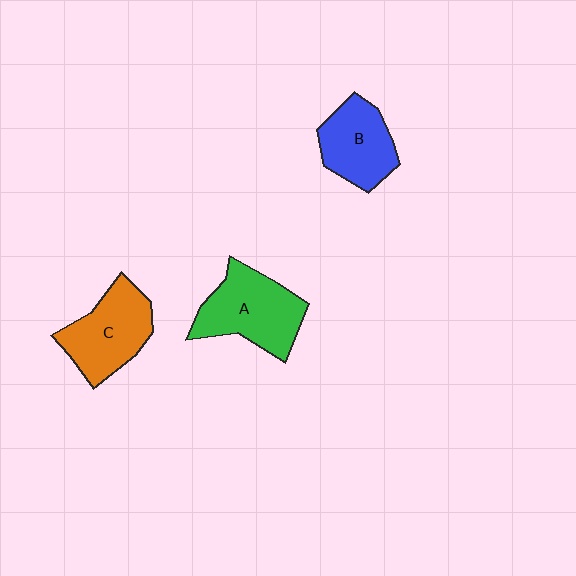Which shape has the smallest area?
Shape B (blue).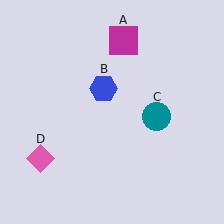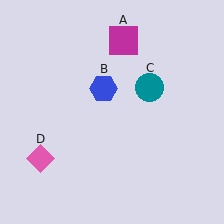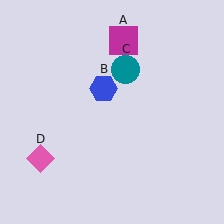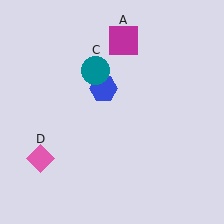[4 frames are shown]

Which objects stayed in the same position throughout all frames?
Magenta square (object A) and blue hexagon (object B) and pink diamond (object D) remained stationary.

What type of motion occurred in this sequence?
The teal circle (object C) rotated counterclockwise around the center of the scene.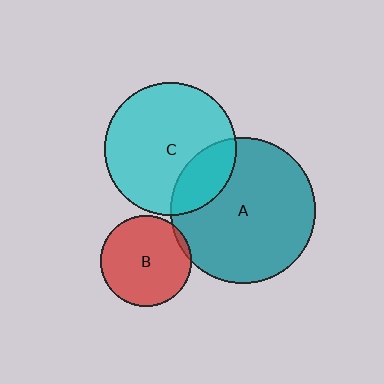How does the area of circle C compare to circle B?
Approximately 2.1 times.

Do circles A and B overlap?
Yes.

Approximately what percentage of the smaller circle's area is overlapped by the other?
Approximately 5%.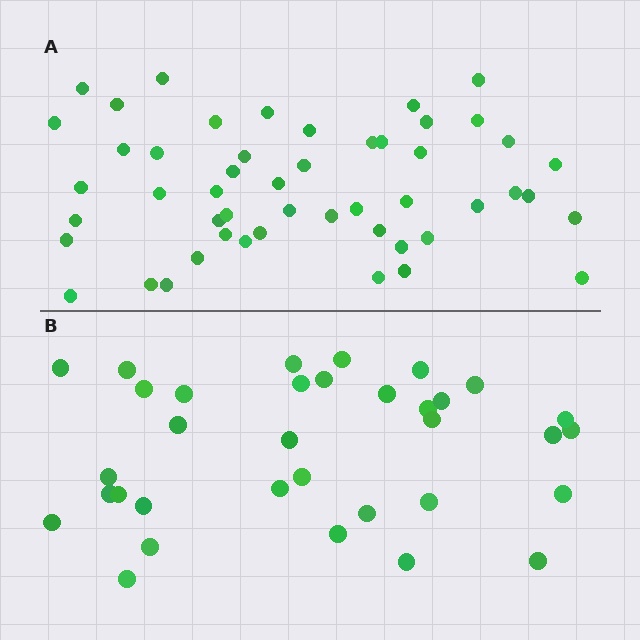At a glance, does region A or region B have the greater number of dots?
Region A (the top region) has more dots.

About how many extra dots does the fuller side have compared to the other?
Region A has approximately 15 more dots than region B.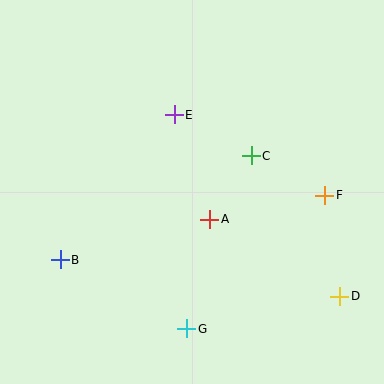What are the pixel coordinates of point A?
Point A is at (210, 219).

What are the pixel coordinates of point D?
Point D is at (340, 296).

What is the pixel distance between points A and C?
The distance between A and C is 76 pixels.